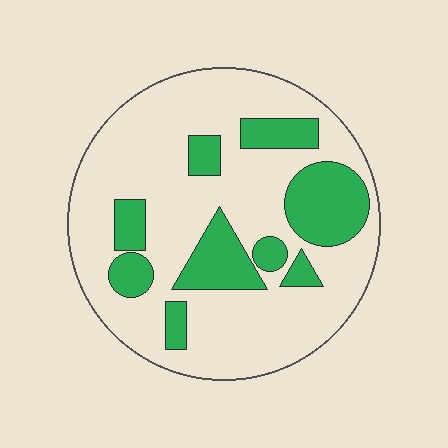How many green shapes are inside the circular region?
9.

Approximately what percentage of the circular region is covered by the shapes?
Approximately 25%.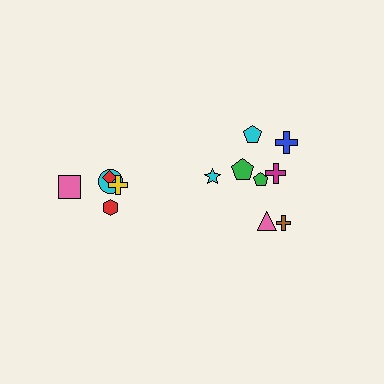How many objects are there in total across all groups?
There are 13 objects.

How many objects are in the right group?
There are 8 objects.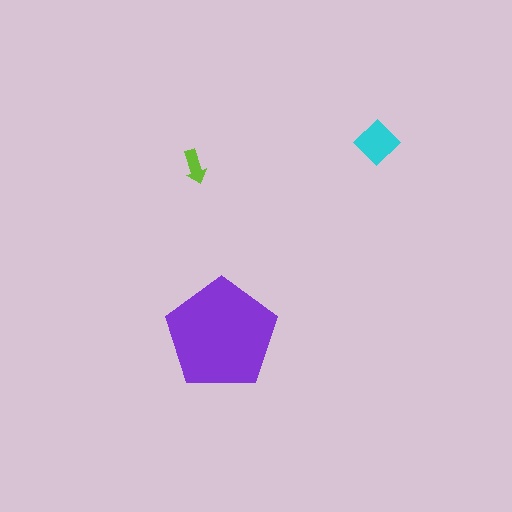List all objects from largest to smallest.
The purple pentagon, the cyan diamond, the lime arrow.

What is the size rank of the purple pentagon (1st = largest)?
1st.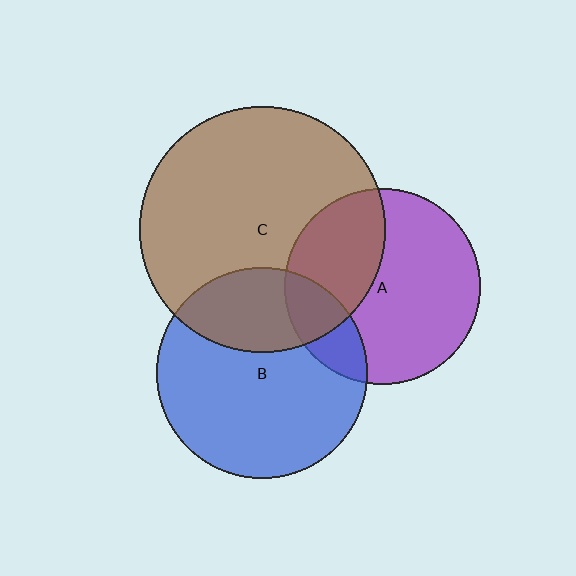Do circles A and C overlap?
Yes.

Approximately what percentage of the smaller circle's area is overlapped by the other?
Approximately 35%.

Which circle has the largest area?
Circle C (brown).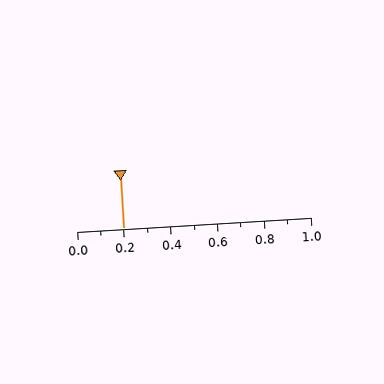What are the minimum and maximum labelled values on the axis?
The axis runs from 0.0 to 1.0.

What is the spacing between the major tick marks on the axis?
The major ticks are spaced 0.2 apart.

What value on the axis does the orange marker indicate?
The marker indicates approximately 0.2.